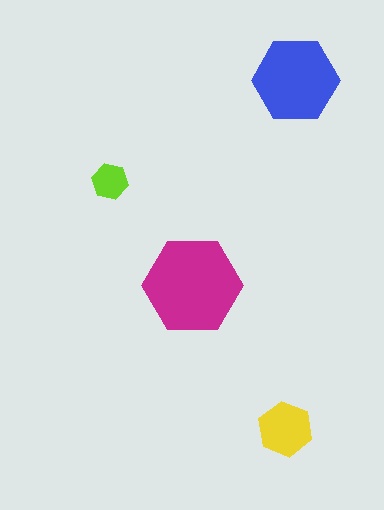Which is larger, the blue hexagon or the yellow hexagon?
The blue one.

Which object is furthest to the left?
The lime hexagon is leftmost.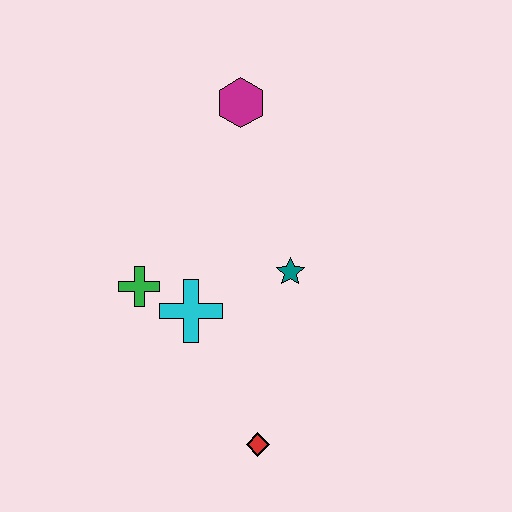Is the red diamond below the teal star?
Yes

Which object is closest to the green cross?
The cyan cross is closest to the green cross.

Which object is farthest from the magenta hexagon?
The red diamond is farthest from the magenta hexagon.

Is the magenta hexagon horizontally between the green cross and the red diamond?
Yes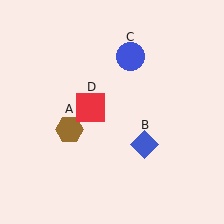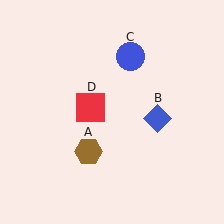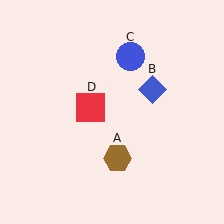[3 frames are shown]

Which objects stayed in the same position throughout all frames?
Blue circle (object C) and red square (object D) remained stationary.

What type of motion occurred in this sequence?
The brown hexagon (object A), blue diamond (object B) rotated counterclockwise around the center of the scene.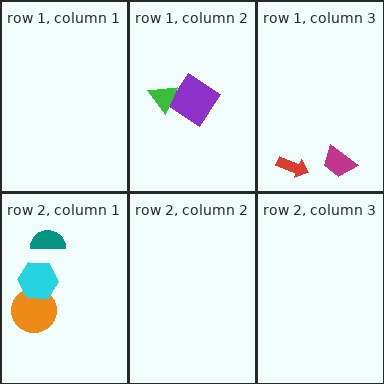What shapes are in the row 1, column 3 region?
The red arrow, the magenta trapezoid.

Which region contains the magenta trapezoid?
The row 1, column 3 region.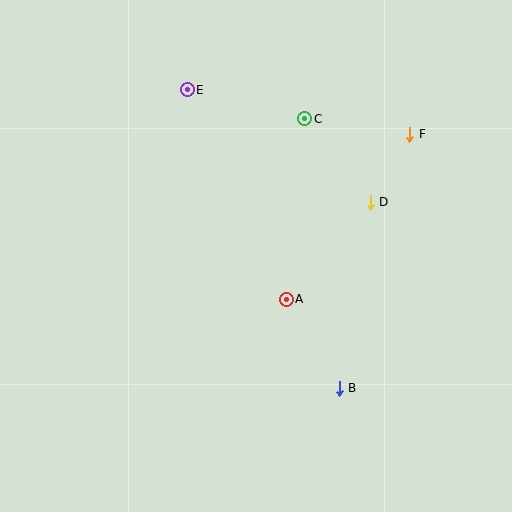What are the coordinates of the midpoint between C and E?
The midpoint between C and E is at (246, 104).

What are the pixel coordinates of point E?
Point E is at (187, 90).